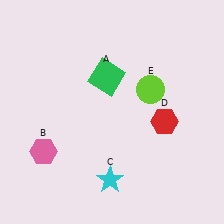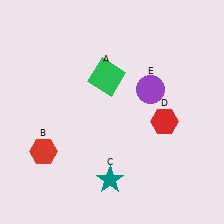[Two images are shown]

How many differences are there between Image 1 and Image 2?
There are 3 differences between the two images.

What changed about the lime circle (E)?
In Image 1, E is lime. In Image 2, it changed to purple.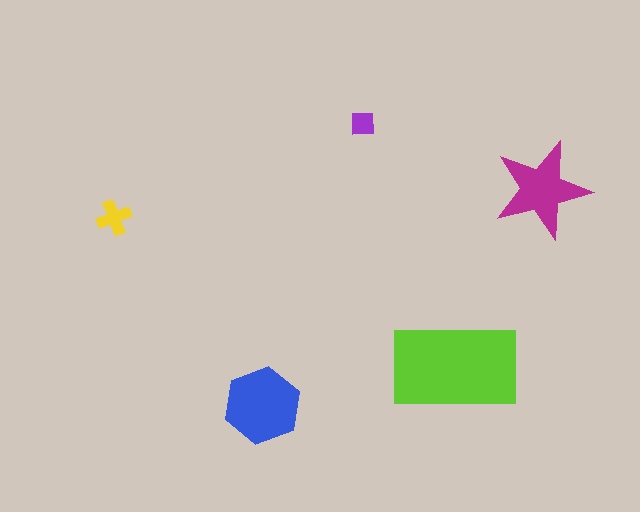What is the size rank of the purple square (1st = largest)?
5th.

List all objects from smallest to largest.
The purple square, the yellow cross, the magenta star, the blue hexagon, the lime rectangle.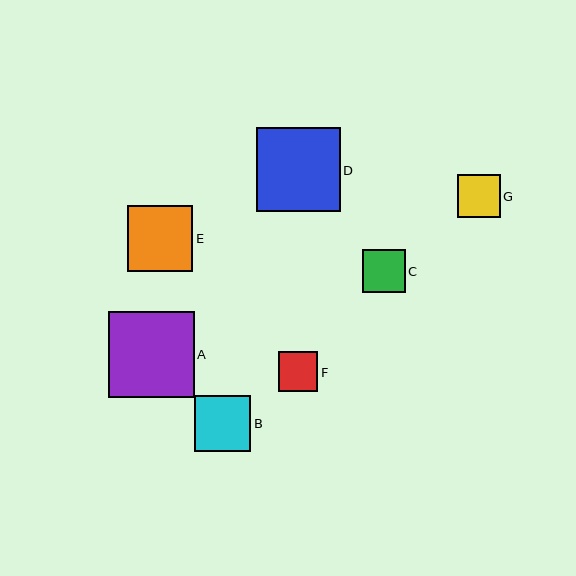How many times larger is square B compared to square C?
Square B is approximately 1.3 times the size of square C.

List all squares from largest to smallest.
From largest to smallest: A, D, E, B, G, C, F.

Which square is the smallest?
Square F is the smallest with a size of approximately 40 pixels.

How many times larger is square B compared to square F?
Square B is approximately 1.4 times the size of square F.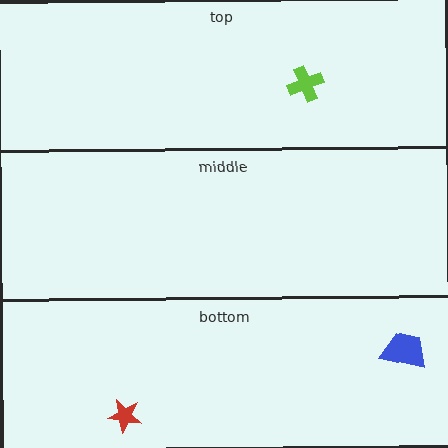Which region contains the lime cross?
The top region.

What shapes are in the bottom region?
The red star, the blue trapezoid.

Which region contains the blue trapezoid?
The bottom region.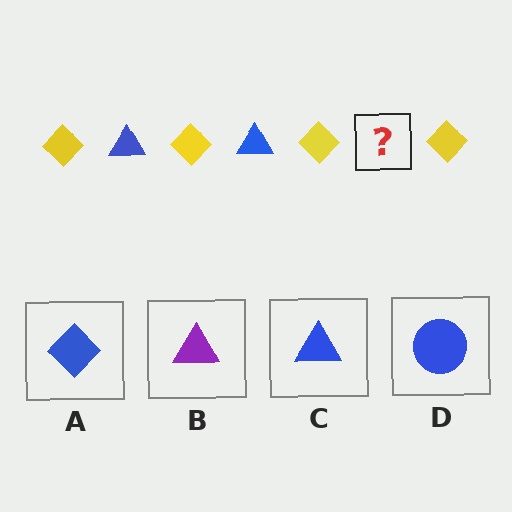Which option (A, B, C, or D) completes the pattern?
C.